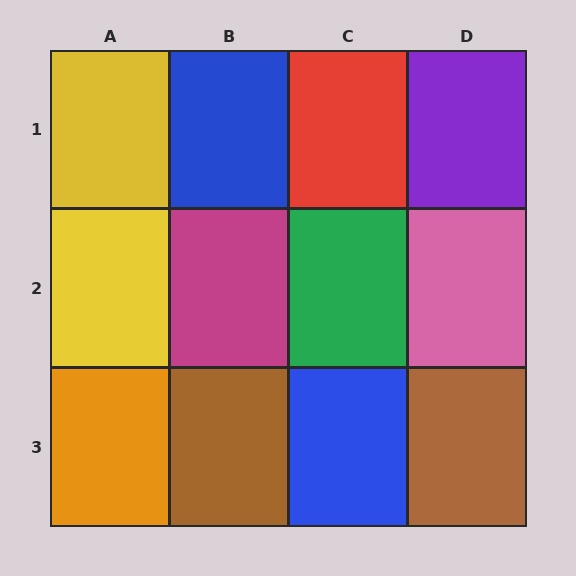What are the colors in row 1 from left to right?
Yellow, blue, red, purple.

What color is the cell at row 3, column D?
Brown.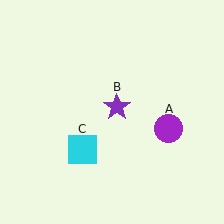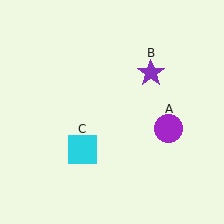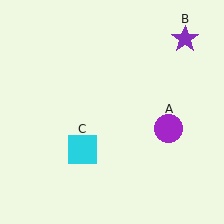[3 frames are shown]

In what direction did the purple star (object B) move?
The purple star (object B) moved up and to the right.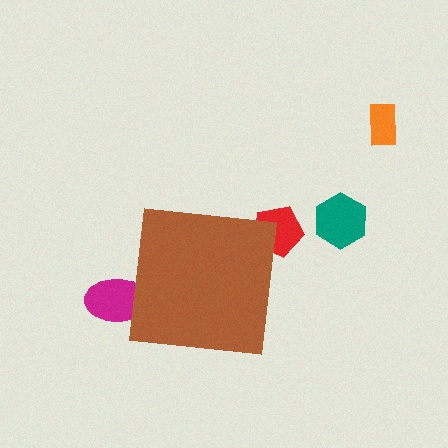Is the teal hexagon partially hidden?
No, the teal hexagon is fully visible.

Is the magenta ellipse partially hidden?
Yes, the magenta ellipse is partially hidden behind the brown square.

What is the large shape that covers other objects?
A brown square.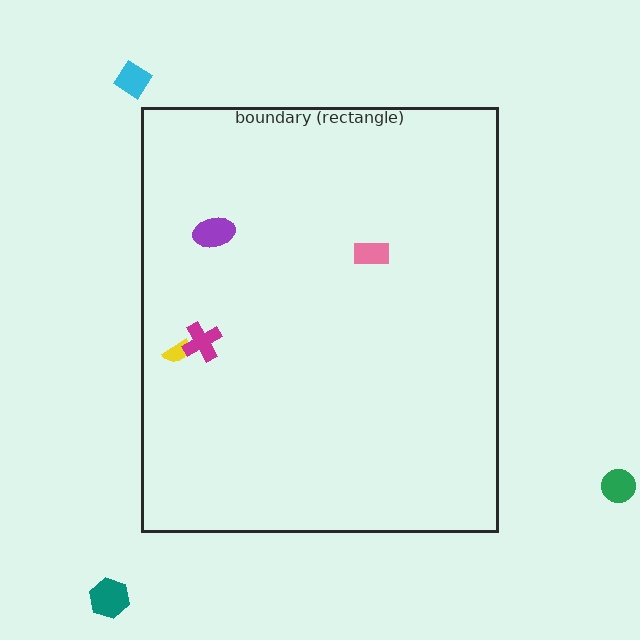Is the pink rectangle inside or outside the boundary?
Inside.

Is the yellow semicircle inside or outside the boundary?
Inside.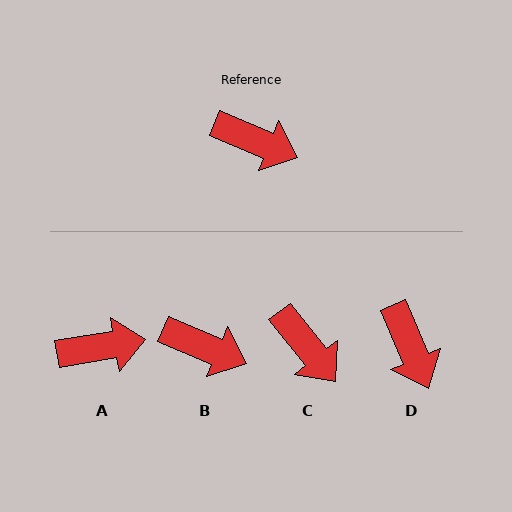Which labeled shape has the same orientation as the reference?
B.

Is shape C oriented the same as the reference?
No, it is off by about 29 degrees.